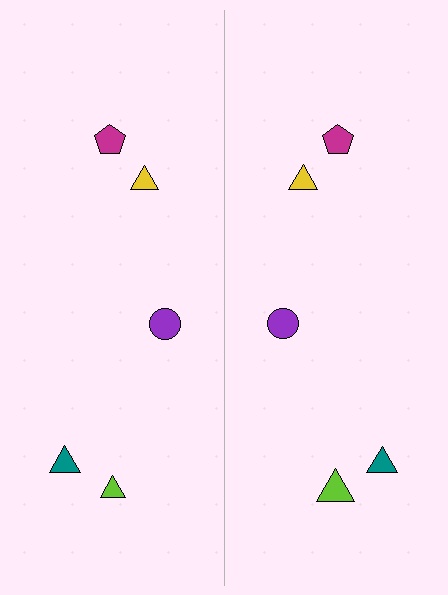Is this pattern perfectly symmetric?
No, the pattern is not perfectly symmetric. The lime triangle on the right side has a different size than its mirror counterpart.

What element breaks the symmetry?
The lime triangle on the right side has a different size than its mirror counterpart.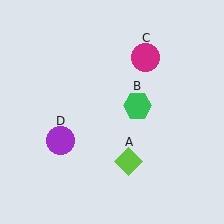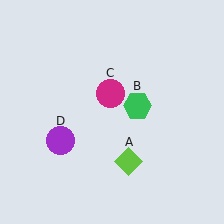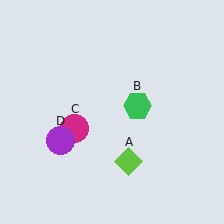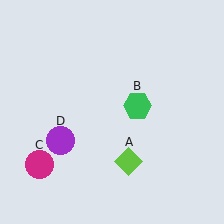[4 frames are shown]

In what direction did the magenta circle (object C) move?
The magenta circle (object C) moved down and to the left.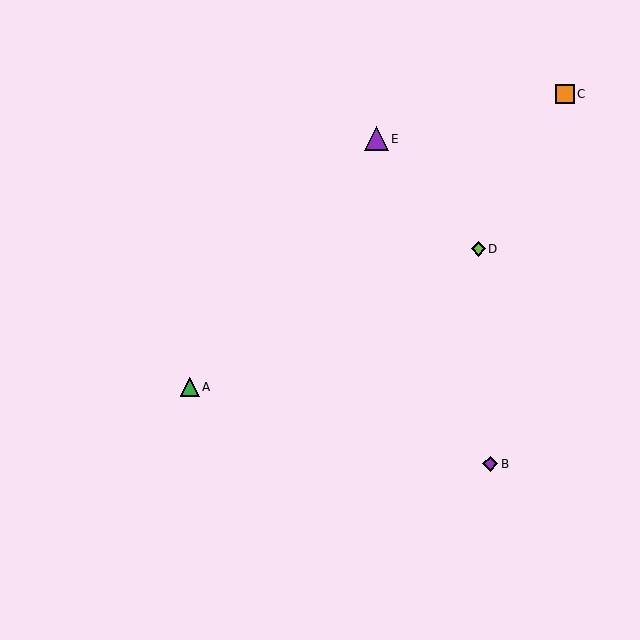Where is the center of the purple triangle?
The center of the purple triangle is at (376, 139).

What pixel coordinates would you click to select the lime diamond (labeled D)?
Click at (478, 249) to select the lime diamond D.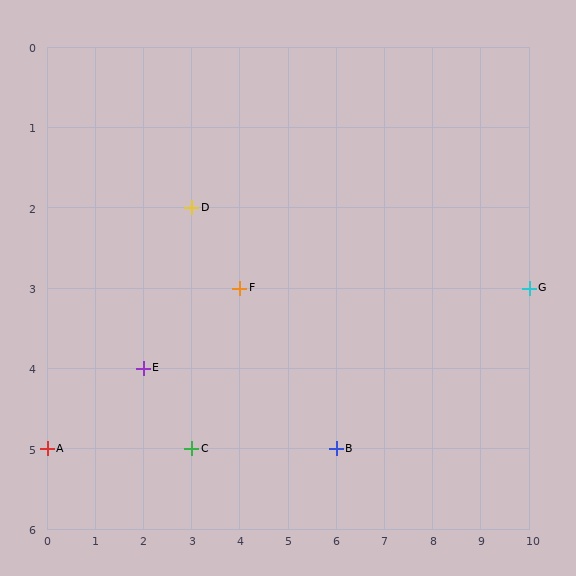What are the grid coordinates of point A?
Point A is at grid coordinates (0, 5).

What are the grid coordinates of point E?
Point E is at grid coordinates (2, 4).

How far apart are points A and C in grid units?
Points A and C are 3 columns apart.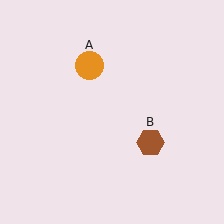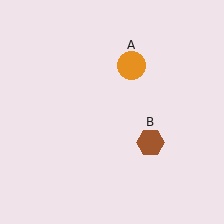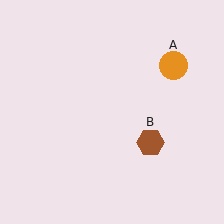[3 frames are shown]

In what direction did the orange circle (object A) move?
The orange circle (object A) moved right.